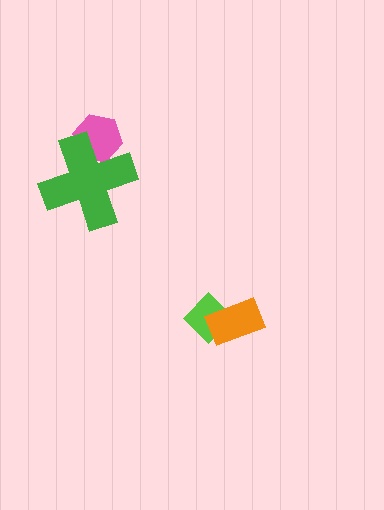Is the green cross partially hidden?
No, no other shape covers it.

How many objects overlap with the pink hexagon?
1 object overlaps with the pink hexagon.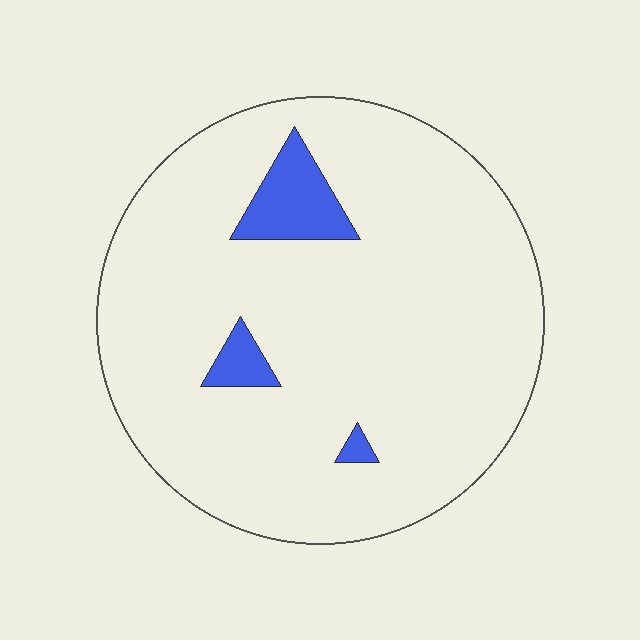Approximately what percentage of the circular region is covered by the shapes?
Approximately 5%.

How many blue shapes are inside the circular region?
3.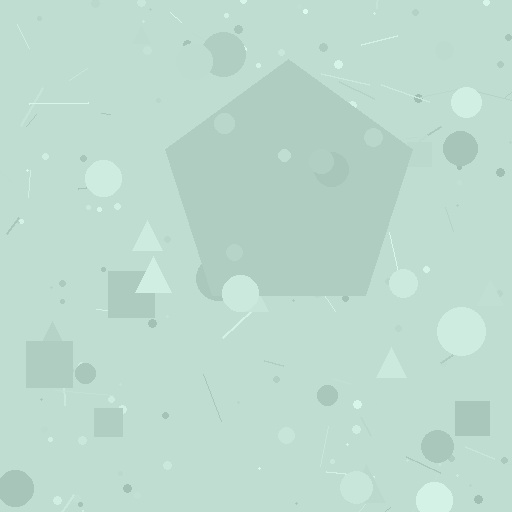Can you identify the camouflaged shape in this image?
The camouflaged shape is a pentagon.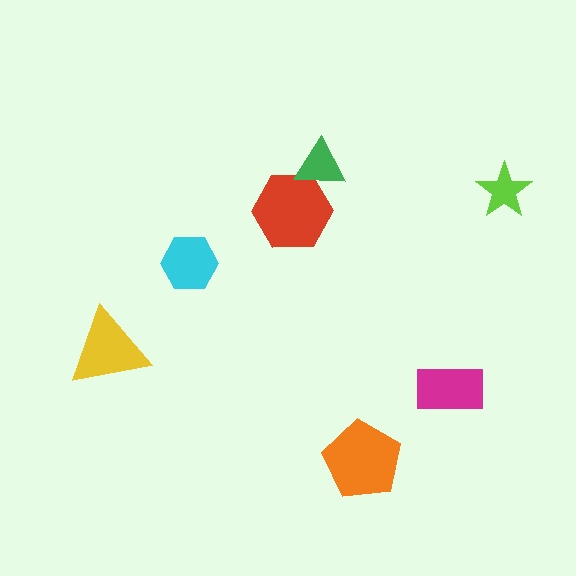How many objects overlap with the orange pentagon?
0 objects overlap with the orange pentagon.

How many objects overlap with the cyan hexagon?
0 objects overlap with the cyan hexagon.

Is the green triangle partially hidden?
No, no other shape covers it.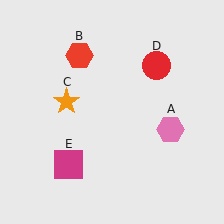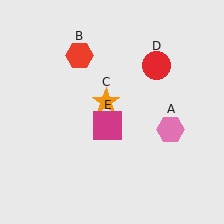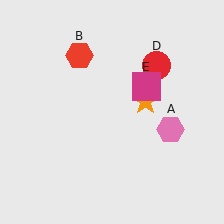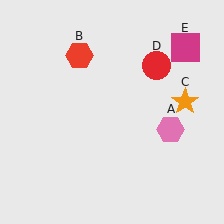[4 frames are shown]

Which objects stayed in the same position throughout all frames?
Pink hexagon (object A) and red hexagon (object B) and red circle (object D) remained stationary.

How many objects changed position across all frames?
2 objects changed position: orange star (object C), magenta square (object E).